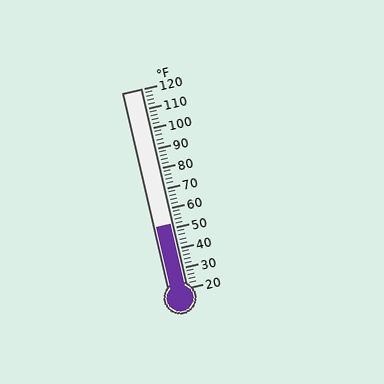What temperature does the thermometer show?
The thermometer shows approximately 52°F.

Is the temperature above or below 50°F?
The temperature is above 50°F.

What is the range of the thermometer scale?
The thermometer scale ranges from 20°F to 120°F.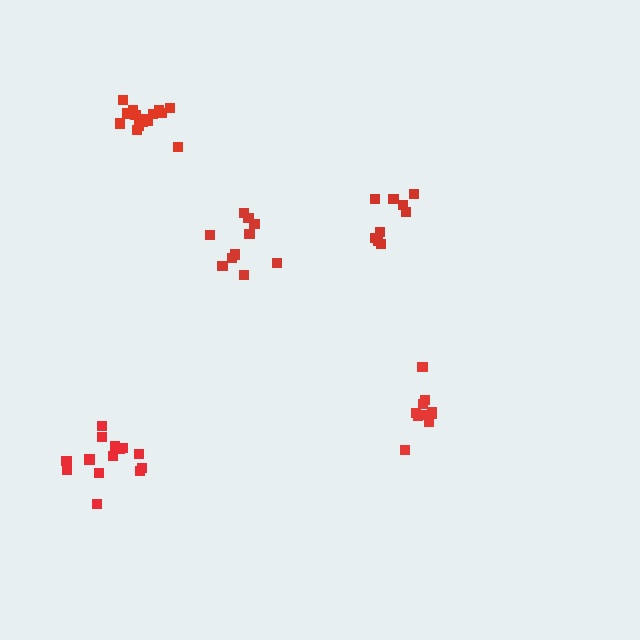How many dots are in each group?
Group 1: 14 dots, Group 2: 11 dots, Group 3: 10 dots, Group 4: 9 dots, Group 5: 15 dots (59 total).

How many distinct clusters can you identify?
There are 5 distinct clusters.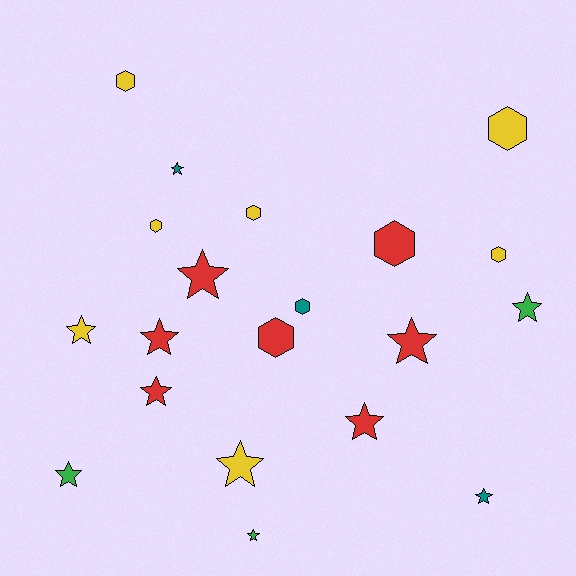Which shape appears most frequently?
Star, with 12 objects.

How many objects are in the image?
There are 20 objects.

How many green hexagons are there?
There are no green hexagons.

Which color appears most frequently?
Red, with 7 objects.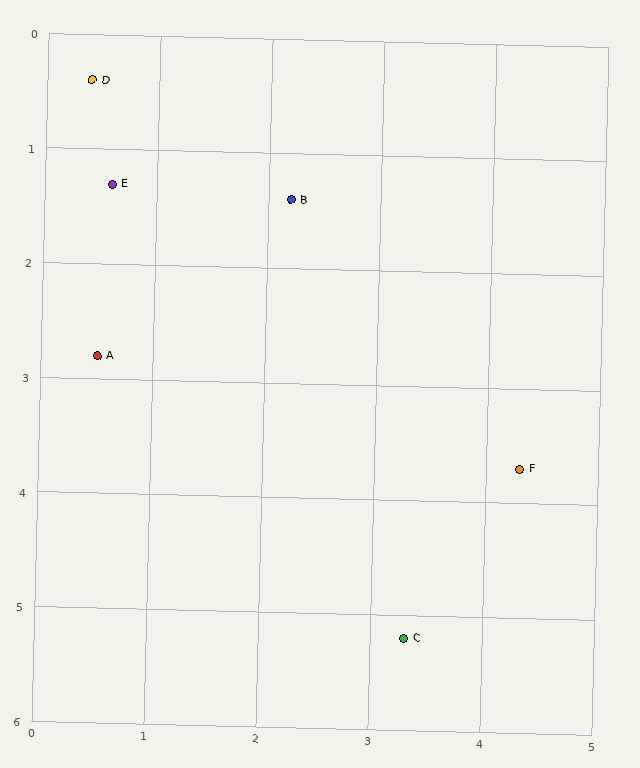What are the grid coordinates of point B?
Point B is at approximately (2.2, 1.4).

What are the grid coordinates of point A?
Point A is at approximately (0.5, 2.8).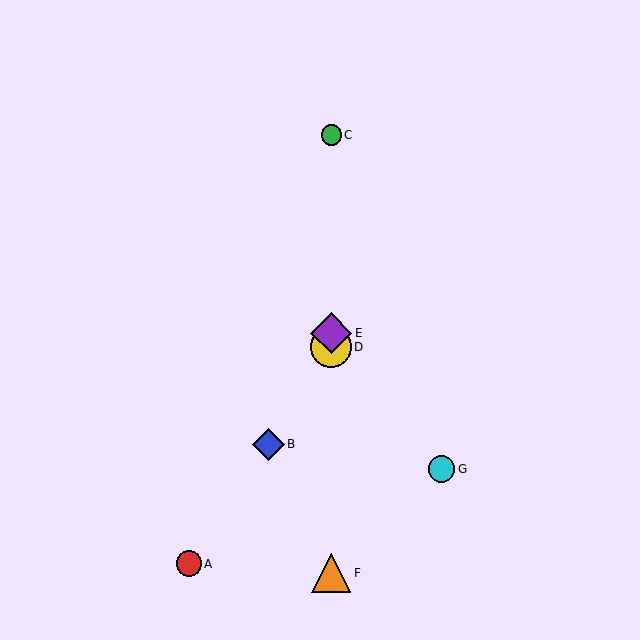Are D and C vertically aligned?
Yes, both are at x≈331.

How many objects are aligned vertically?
4 objects (C, D, E, F) are aligned vertically.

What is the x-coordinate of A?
Object A is at x≈189.